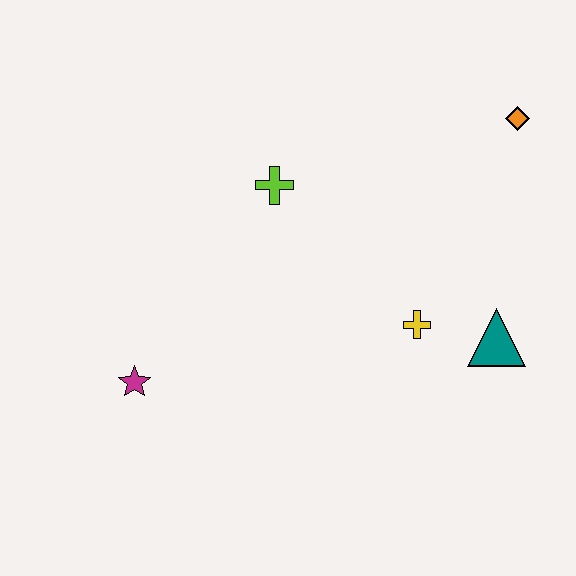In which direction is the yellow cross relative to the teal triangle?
The yellow cross is to the left of the teal triangle.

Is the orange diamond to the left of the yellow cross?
No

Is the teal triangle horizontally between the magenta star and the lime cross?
No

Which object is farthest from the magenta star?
The orange diamond is farthest from the magenta star.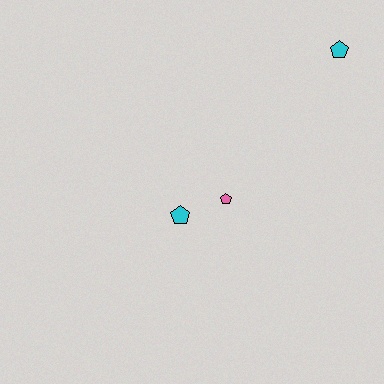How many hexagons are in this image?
There are no hexagons.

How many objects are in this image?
There are 3 objects.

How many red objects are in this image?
There are no red objects.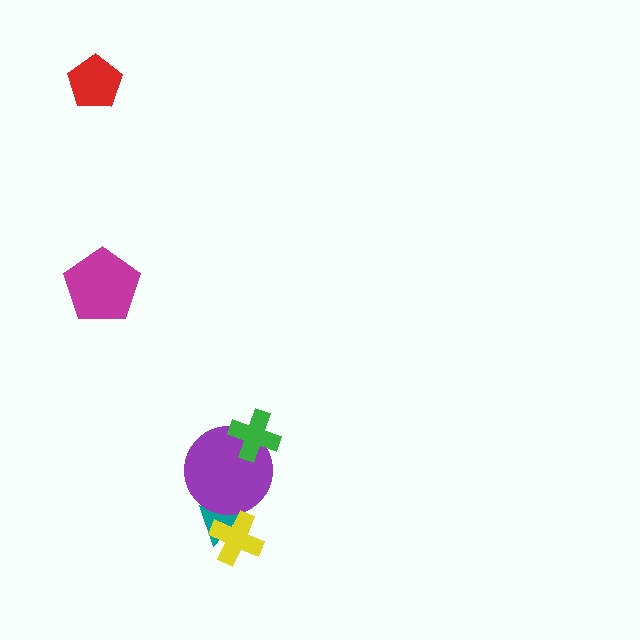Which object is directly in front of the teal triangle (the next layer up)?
The purple circle is directly in front of the teal triangle.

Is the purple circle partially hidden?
Yes, it is partially covered by another shape.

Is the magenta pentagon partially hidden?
No, no other shape covers it.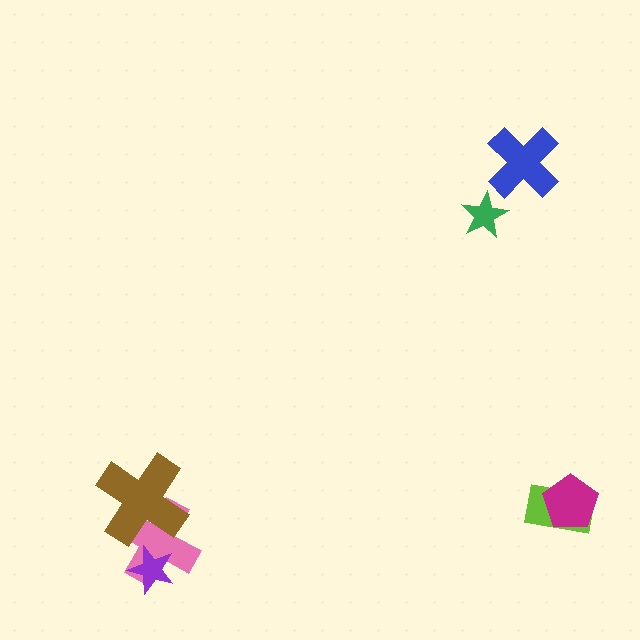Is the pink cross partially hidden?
Yes, it is partially covered by another shape.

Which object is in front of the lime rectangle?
The magenta pentagon is in front of the lime rectangle.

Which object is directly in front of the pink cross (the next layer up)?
The brown cross is directly in front of the pink cross.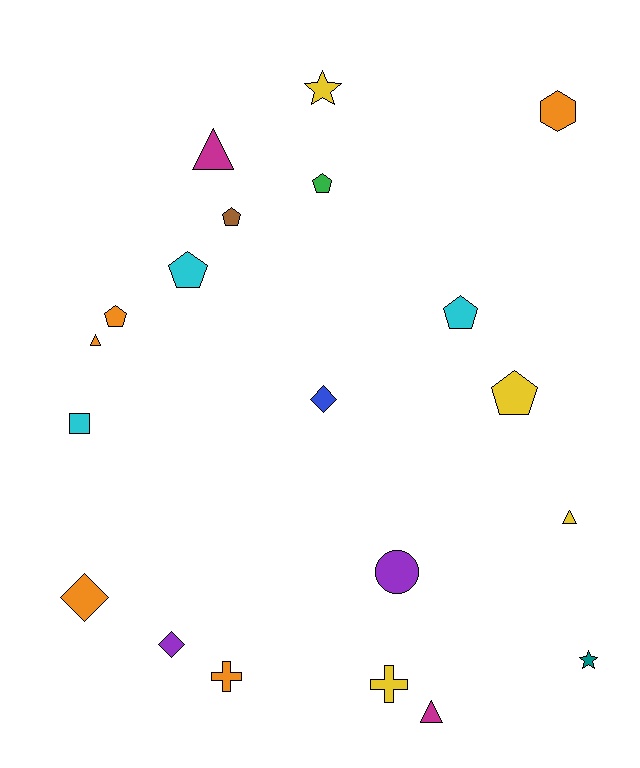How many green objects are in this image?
There is 1 green object.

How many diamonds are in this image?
There are 3 diamonds.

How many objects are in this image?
There are 20 objects.